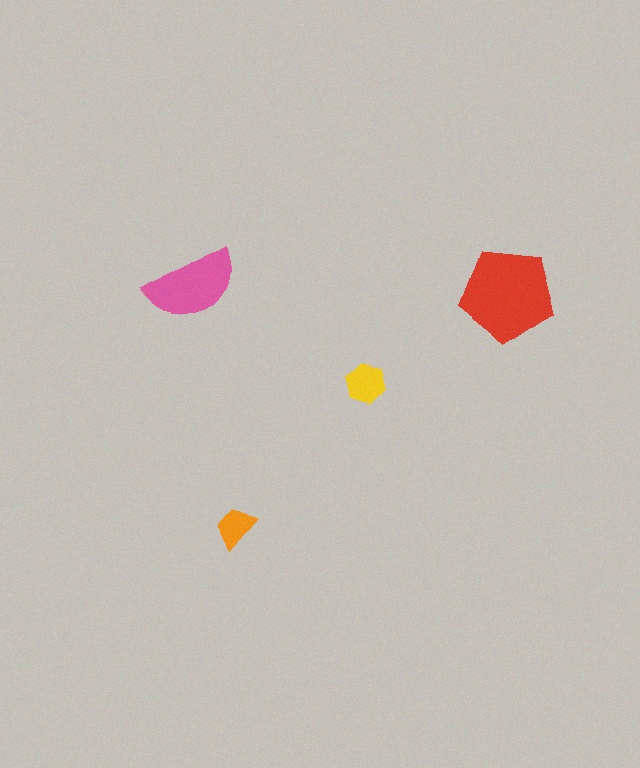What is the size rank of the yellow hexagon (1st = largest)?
3rd.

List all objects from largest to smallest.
The red pentagon, the pink semicircle, the yellow hexagon, the orange trapezoid.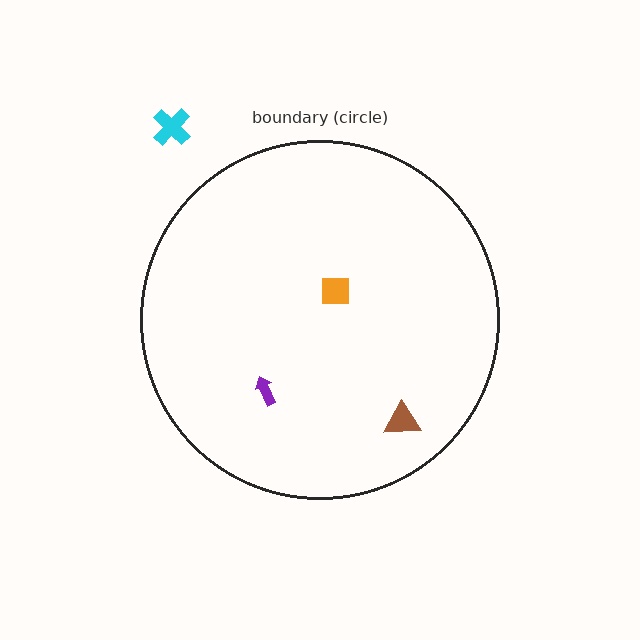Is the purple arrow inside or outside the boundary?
Inside.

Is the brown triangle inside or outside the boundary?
Inside.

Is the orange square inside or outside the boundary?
Inside.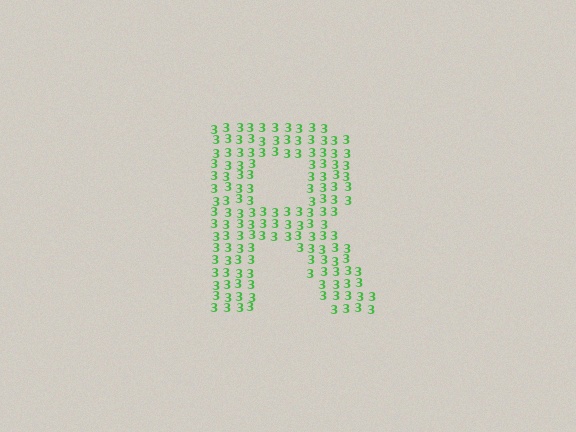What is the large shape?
The large shape is the letter R.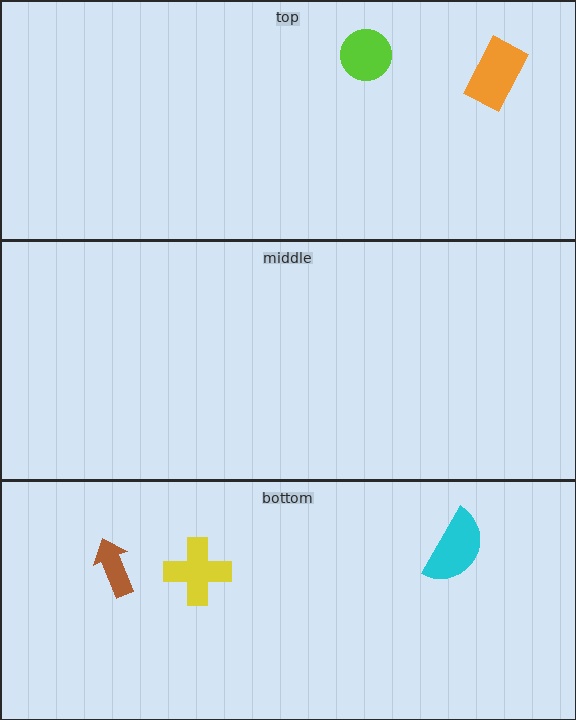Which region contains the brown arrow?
The bottom region.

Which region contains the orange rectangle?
The top region.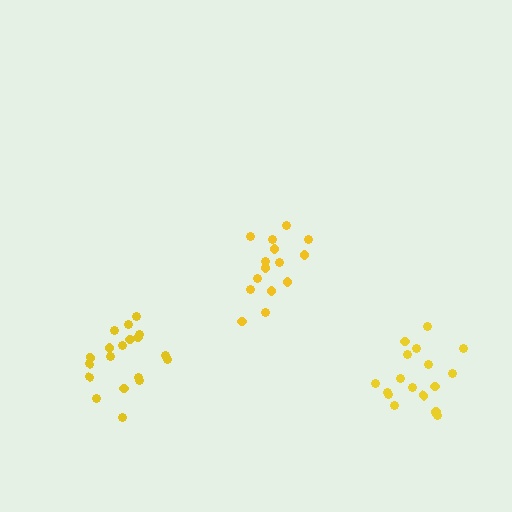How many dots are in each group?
Group 1: 18 dots, Group 2: 15 dots, Group 3: 19 dots (52 total).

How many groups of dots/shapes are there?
There are 3 groups.